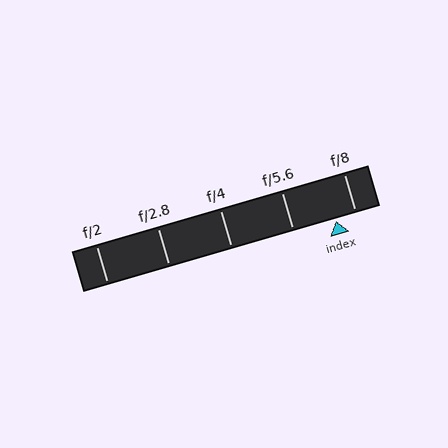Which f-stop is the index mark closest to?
The index mark is closest to f/8.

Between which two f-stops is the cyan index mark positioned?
The index mark is between f/5.6 and f/8.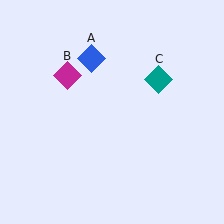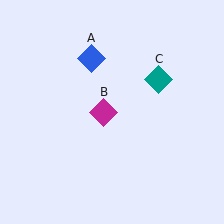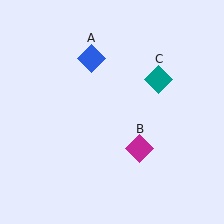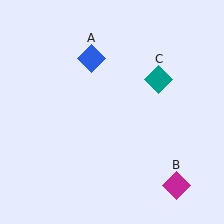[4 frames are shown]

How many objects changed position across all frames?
1 object changed position: magenta diamond (object B).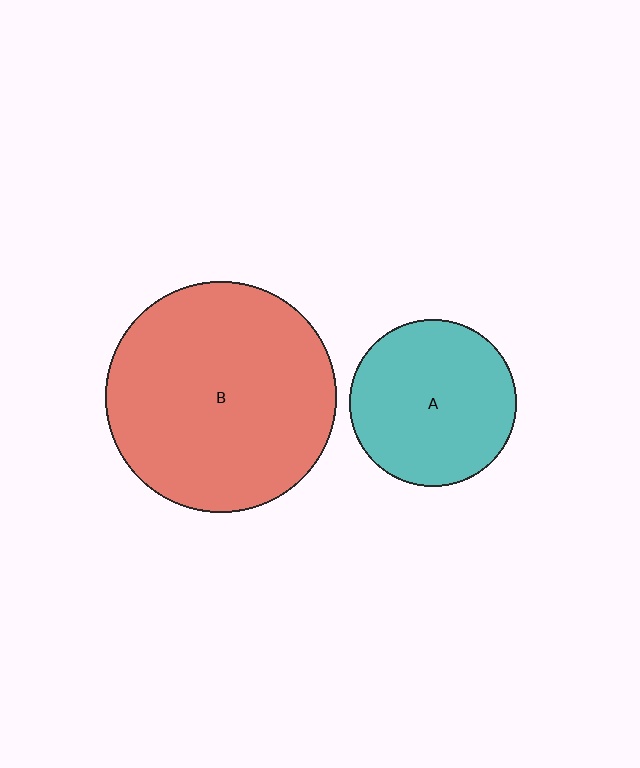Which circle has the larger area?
Circle B (red).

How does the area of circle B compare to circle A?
Approximately 1.9 times.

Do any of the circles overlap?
No, none of the circles overlap.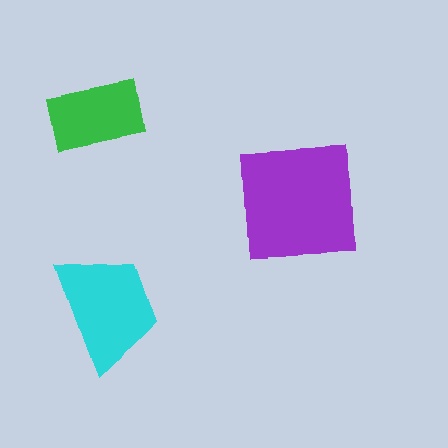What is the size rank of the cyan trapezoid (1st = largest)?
2nd.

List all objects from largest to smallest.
The purple square, the cyan trapezoid, the green rectangle.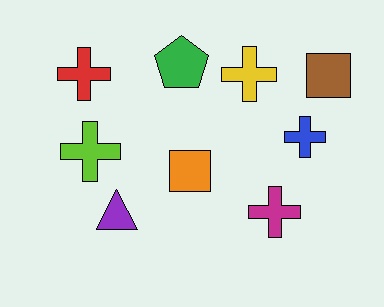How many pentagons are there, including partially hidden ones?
There is 1 pentagon.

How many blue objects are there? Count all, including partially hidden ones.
There is 1 blue object.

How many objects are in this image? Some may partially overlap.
There are 9 objects.